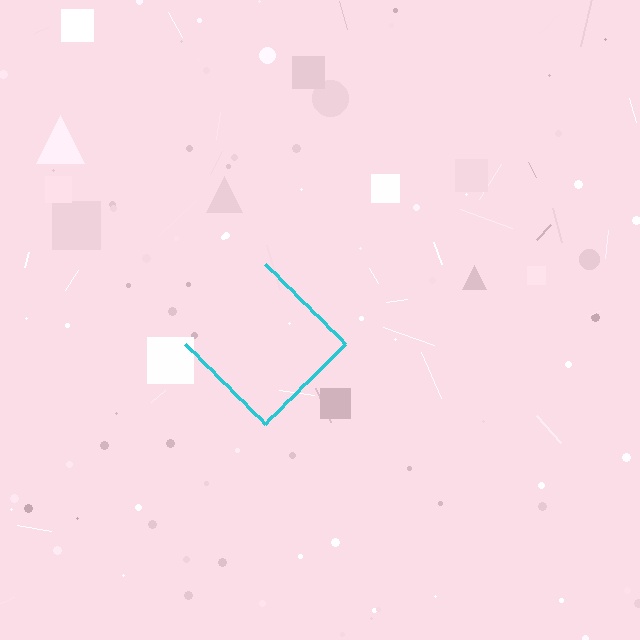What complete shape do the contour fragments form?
The contour fragments form a diamond.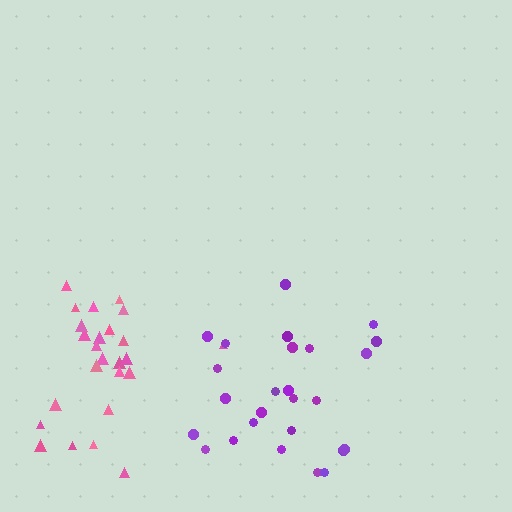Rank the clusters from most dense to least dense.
pink, purple.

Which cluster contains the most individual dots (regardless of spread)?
Purple (26).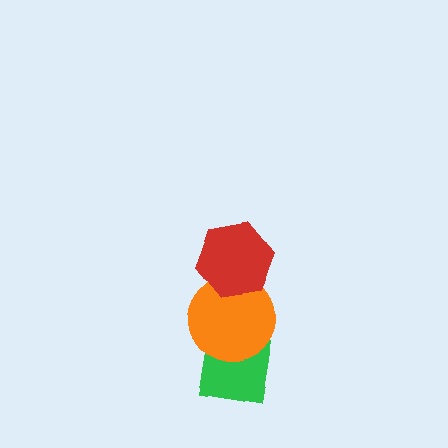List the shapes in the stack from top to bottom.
From top to bottom: the red hexagon, the orange circle, the green square.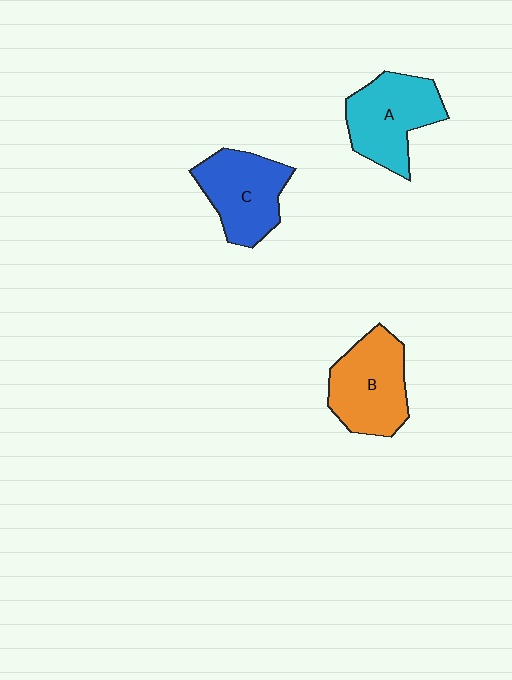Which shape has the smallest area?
Shape C (blue).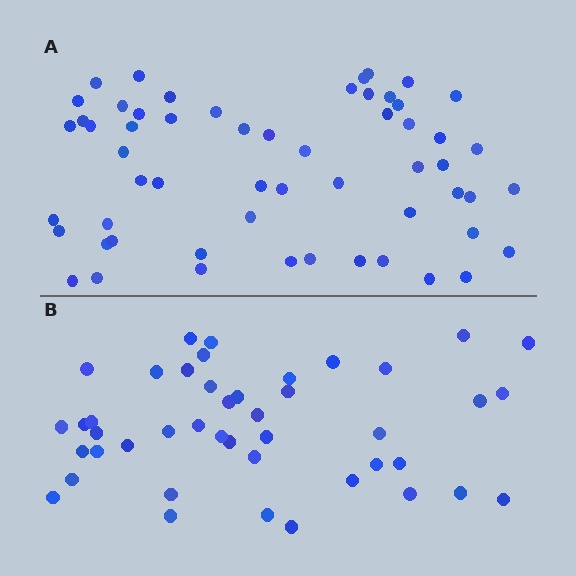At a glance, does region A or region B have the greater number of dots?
Region A (the top region) has more dots.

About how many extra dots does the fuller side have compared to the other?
Region A has approximately 15 more dots than region B.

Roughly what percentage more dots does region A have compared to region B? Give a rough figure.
About 30% more.